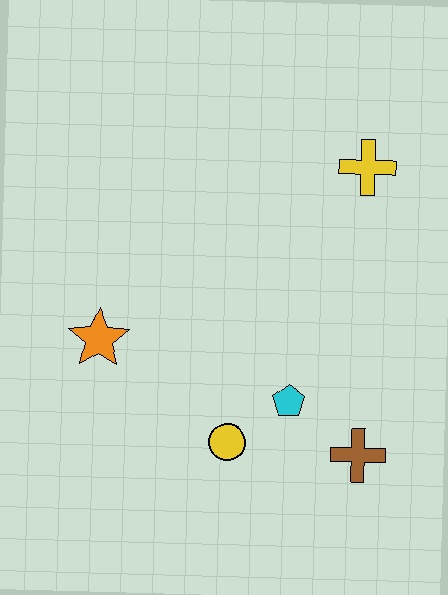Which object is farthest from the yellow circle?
The yellow cross is farthest from the yellow circle.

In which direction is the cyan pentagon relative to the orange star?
The cyan pentagon is to the right of the orange star.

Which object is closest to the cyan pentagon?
The yellow circle is closest to the cyan pentagon.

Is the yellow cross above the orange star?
Yes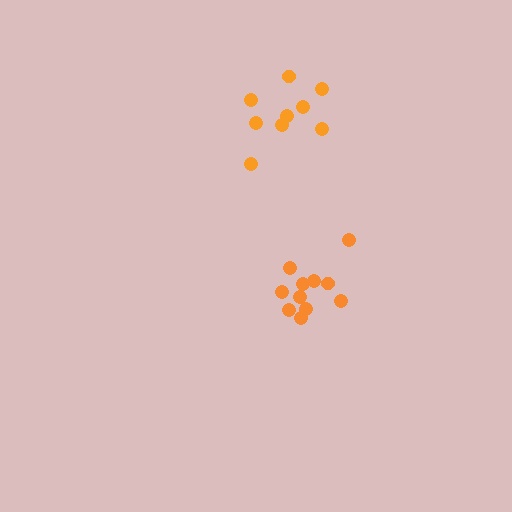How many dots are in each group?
Group 1: 9 dots, Group 2: 11 dots (20 total).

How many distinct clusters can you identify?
There are 2 distinct clusters.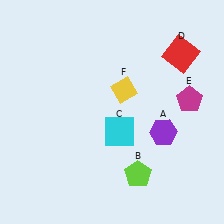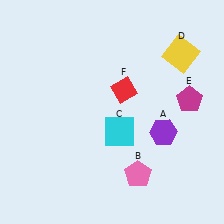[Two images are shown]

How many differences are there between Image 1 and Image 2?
There are 3 differences between the two images.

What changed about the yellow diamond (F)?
In Image 1, F is yellow. In Image 2, it changed to red.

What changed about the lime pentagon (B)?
In Image 1, B is lime. In Image 2, it changed to pink.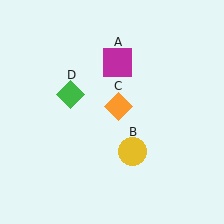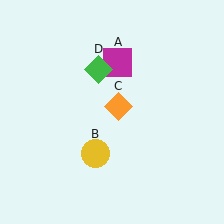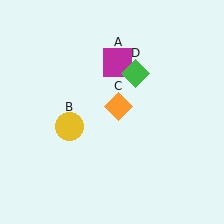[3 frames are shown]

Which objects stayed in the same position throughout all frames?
Magenta square (object A) and orange diamond (object C) remained stationary.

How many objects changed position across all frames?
2 objects changed position: yellow circle (object B), green diamond (object D).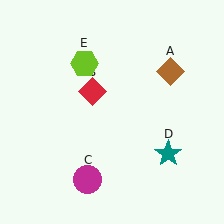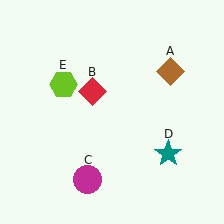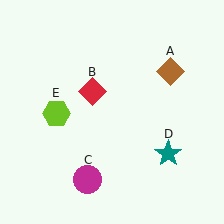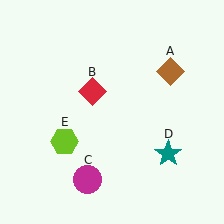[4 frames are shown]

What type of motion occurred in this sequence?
The lime hexagon (object E) rotated counterclockwise around the center of the scene.